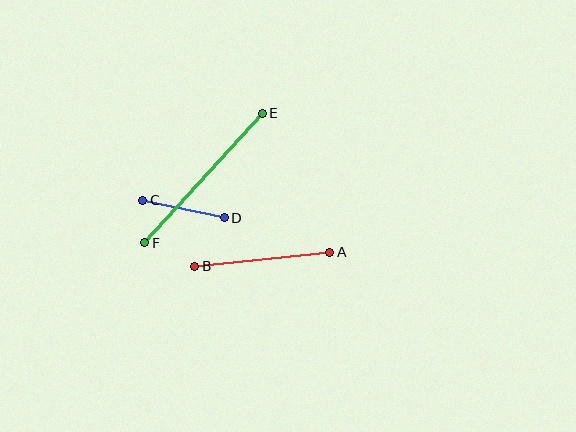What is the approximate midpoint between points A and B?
The midpoint is at approximately (262, 259) pixels.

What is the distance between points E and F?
The distance is approximately 175 pixels.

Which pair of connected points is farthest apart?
Points E and F are farthest apart.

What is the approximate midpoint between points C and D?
The midpoint is at approximately (183, 209) pixels.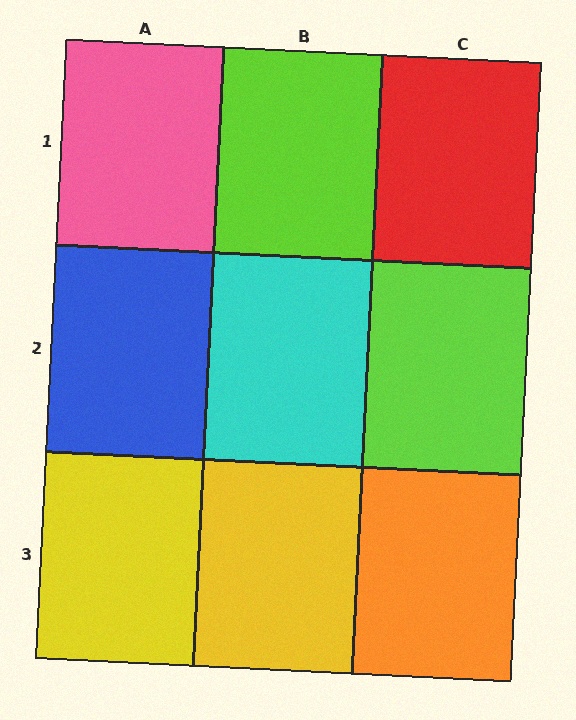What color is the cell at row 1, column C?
Red.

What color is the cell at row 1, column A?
Pink.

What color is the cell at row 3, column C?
Orange.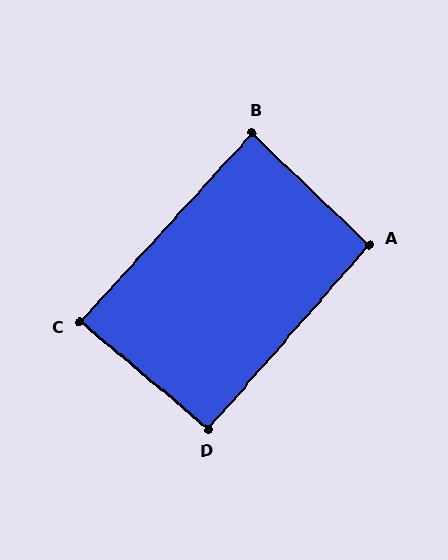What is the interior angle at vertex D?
Approximately 91 degrees (approximately right).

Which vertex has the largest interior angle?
A, at approximately 92 degrees.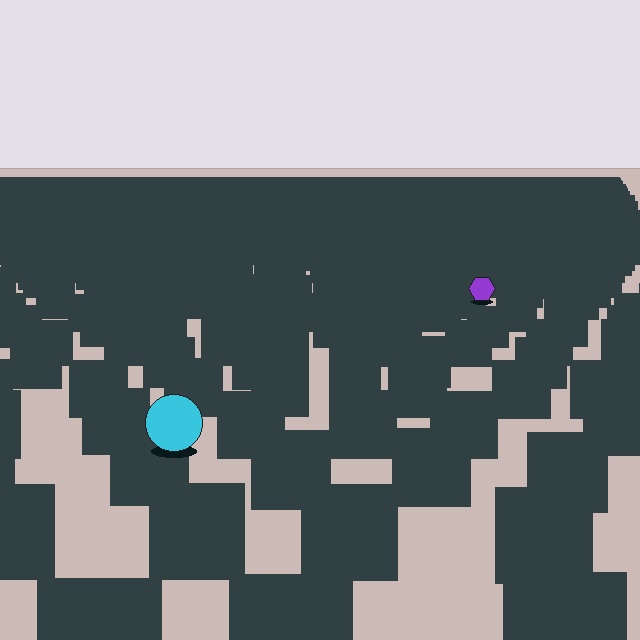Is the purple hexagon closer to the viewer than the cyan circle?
No. The cyan circle is closer — you can tell from the texture gradient: the ground texture is coarser near it.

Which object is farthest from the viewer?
The purple hexagon is farthest from the viewer. It appears smaller and the ground texture around it is denser.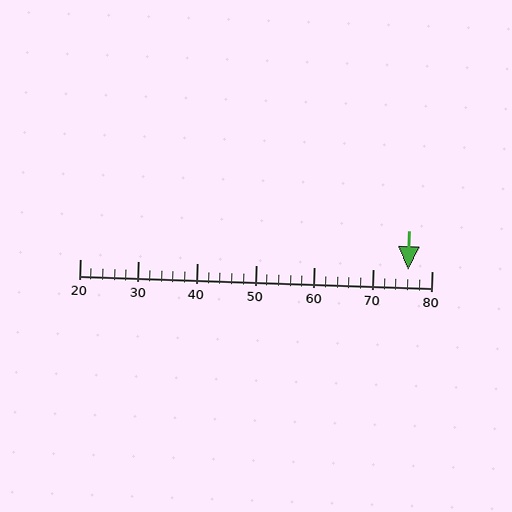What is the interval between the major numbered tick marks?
The major tick marks are spaced 10 units apart.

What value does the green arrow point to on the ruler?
The green arrow points to approximately 76.